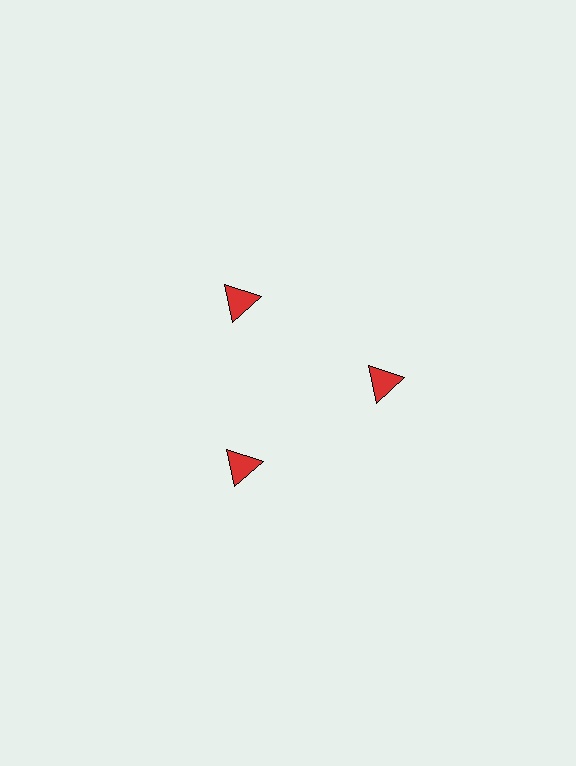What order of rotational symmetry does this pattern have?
This pattern has 3-fold rotational symmetry.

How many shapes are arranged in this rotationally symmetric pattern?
There are 3 shapes, arranged in 3 groups of 1.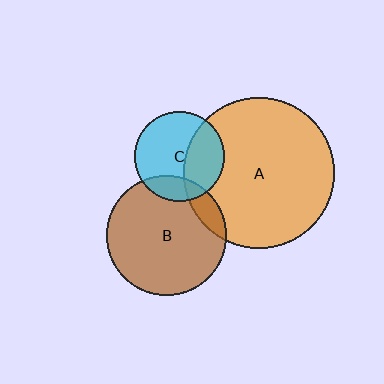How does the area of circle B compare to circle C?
Approximately 1.8 times.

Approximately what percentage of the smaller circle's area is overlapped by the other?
Approximately 10%.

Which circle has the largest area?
Circle A (orange).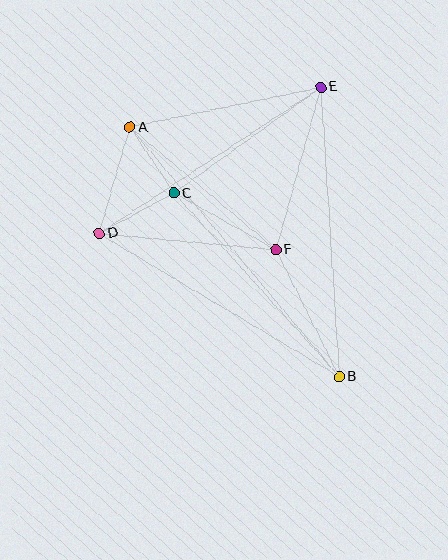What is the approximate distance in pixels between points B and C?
The distance between B and C is approximately 247 pixels.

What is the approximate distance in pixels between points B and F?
The distance between B and F is approximately 142 pixels.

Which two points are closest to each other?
Points A and C are closest to each other.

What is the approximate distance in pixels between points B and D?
The distance between B and D is approximately 279 pixels.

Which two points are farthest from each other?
Points A and B are farthest from each other.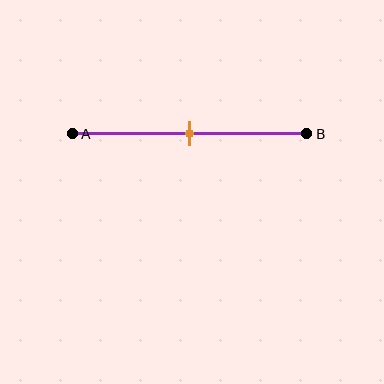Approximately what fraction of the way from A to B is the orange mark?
The orange mark is approximately 50% of the way from A to B.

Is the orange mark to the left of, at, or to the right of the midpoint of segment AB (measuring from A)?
The orange mark is approximately at the midpoint of segment AB.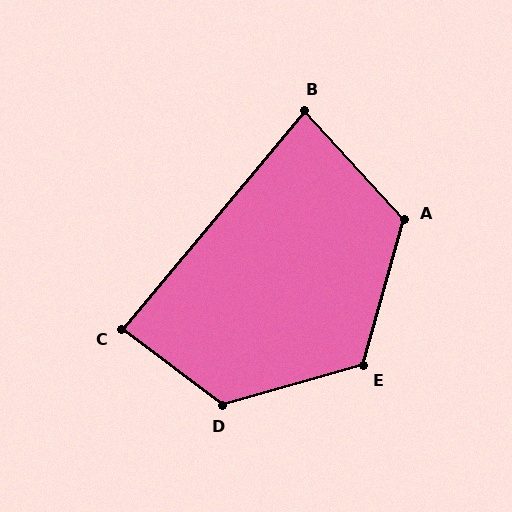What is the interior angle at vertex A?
Approximately 122 degrees (obtuse).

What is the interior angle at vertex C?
Approximately 87 degrees (approximately right).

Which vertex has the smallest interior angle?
B, at approximately 83 degrees.